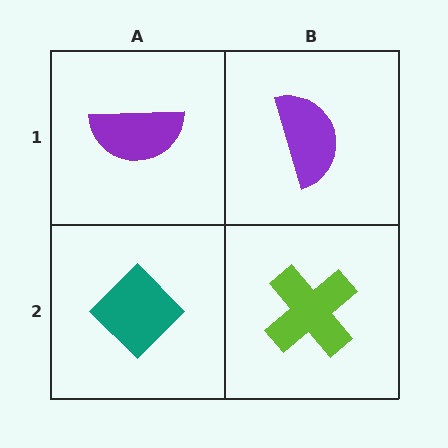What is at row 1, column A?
A purple semicircle.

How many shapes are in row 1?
2 shapes.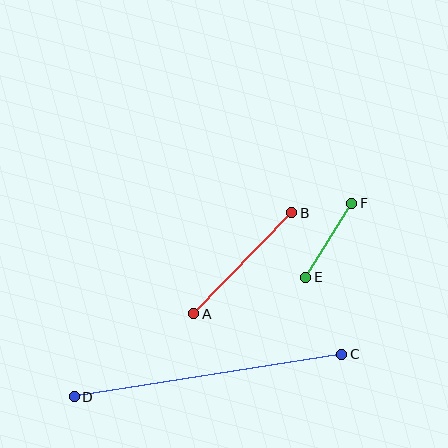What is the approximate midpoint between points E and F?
The midpoint is at approximately (329, 240) pixels.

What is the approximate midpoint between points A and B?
The midpoint is at approximately (243, 263) pixels.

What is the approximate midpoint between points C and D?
The midpoint is at approximately (208, 376) pixels.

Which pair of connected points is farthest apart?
Points C and D are farthest apart.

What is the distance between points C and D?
The distance is approximately 270 pixels.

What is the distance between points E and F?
The distance is approximately 87 pixels.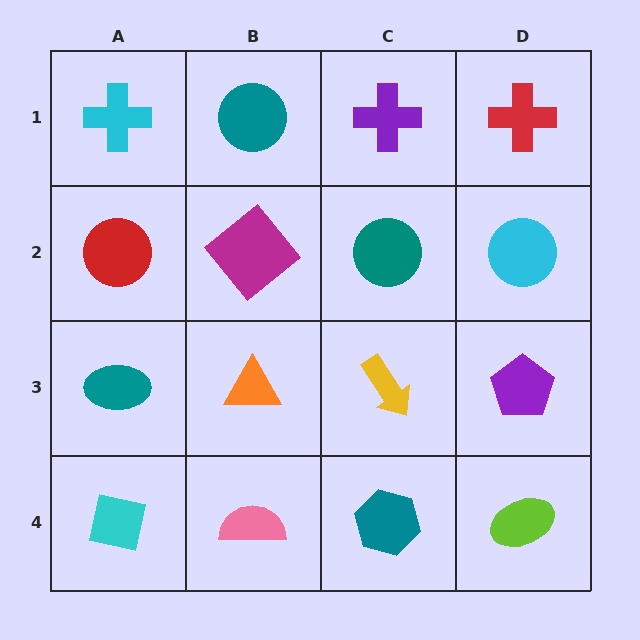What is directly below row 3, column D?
A lime ellipse.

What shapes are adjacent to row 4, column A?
A teal ellipse (row 3, column A), a pink semicircle (row 4, column B).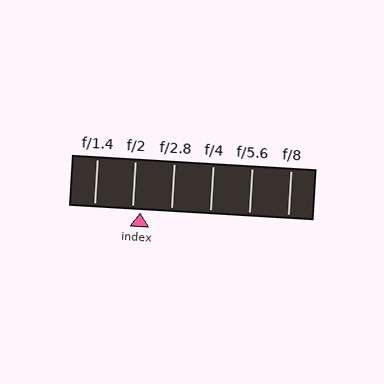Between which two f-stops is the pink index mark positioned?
The index mark is between f/2 and f/2.8.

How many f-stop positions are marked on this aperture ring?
There are 6 f-stop positions marked.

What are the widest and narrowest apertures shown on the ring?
The widest aperture shown is f/1.4 and the narrowest is f/8.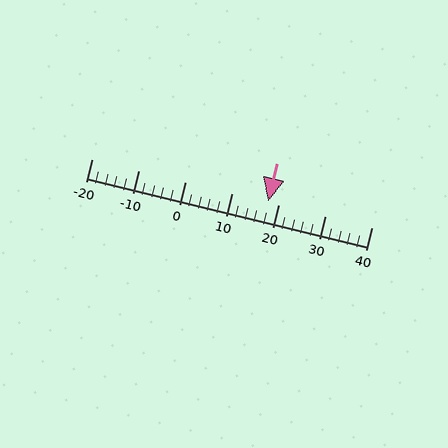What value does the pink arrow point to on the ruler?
The pink arrow points to approximately 18.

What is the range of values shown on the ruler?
The ruler shows values from -20 to 40.